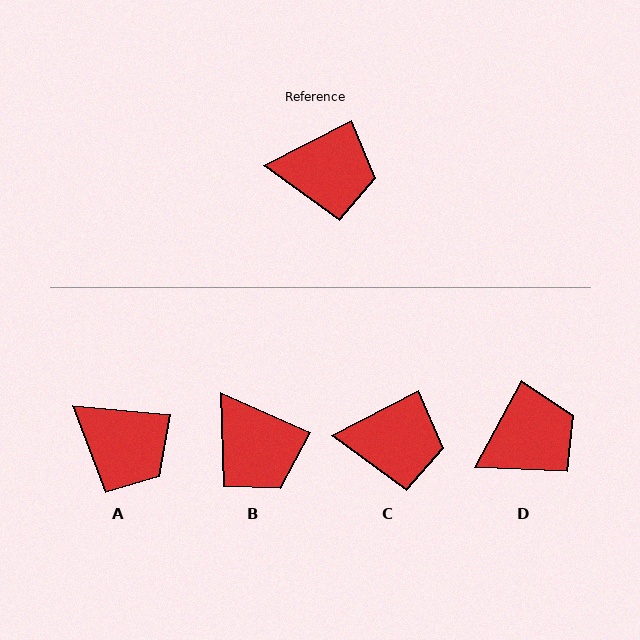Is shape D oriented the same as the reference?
No, it is off by about 34 degrees.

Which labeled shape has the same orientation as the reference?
C.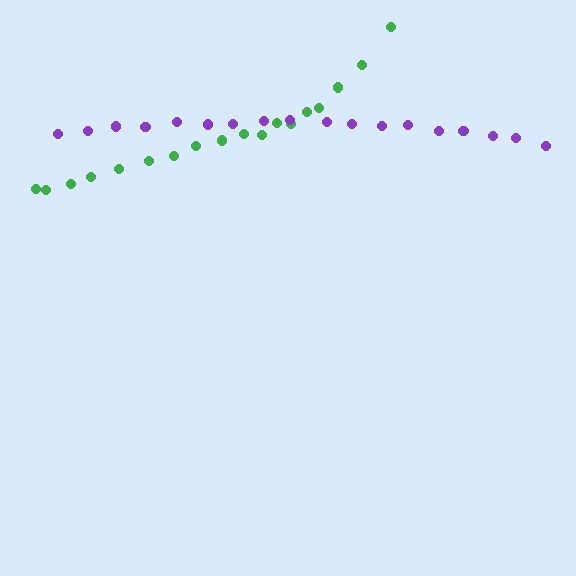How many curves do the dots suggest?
There are 2 distinct paths.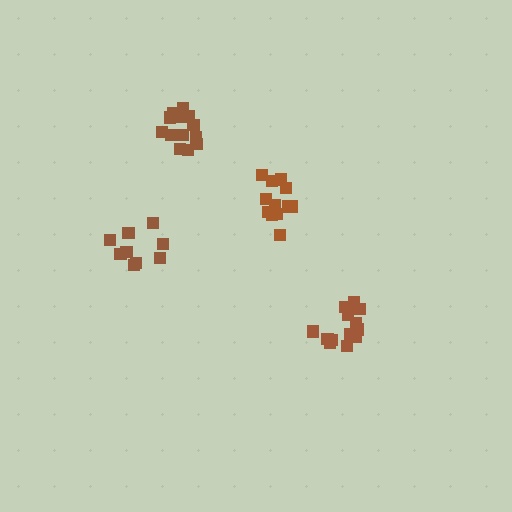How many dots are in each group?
Group 1: 14 dots, Group 2: 15 dots, Group 3: 12 dots, Group 4: 9 dots (50 total).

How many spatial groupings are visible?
There are 4 spatial groupings.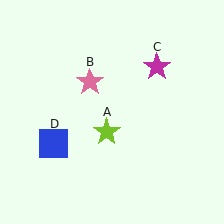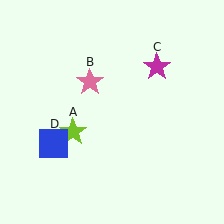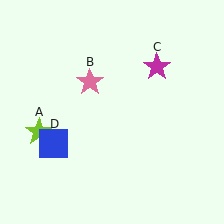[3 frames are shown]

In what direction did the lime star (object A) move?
The lime star (object A) moved left.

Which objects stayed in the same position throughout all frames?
Pink star (object B) and magenta star (object C) and blue square (object D) remained stationary.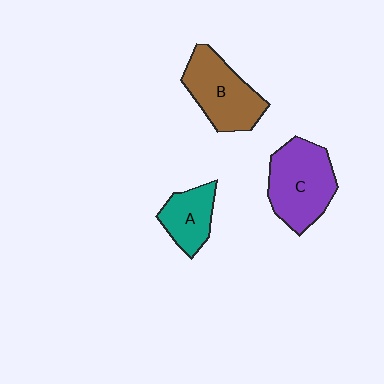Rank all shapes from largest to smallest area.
From largest to smallest: C (purple), B (brown), A (teal).